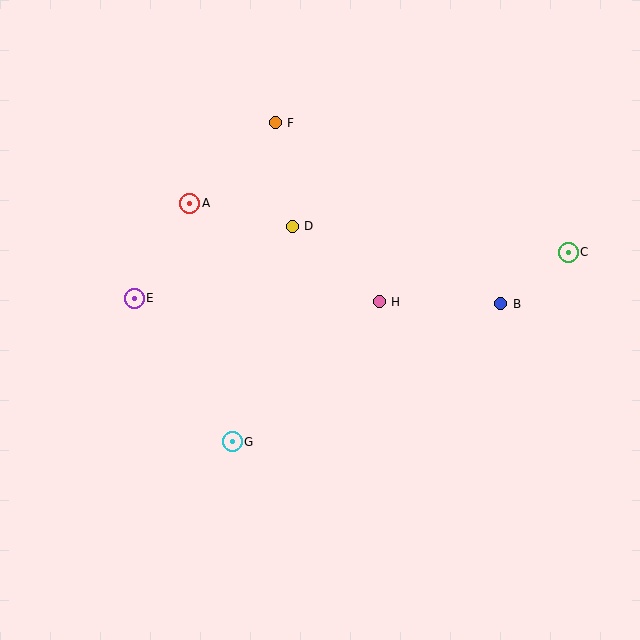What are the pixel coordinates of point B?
Point B is at (501, 304).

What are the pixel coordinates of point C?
Point C is at (568, 252).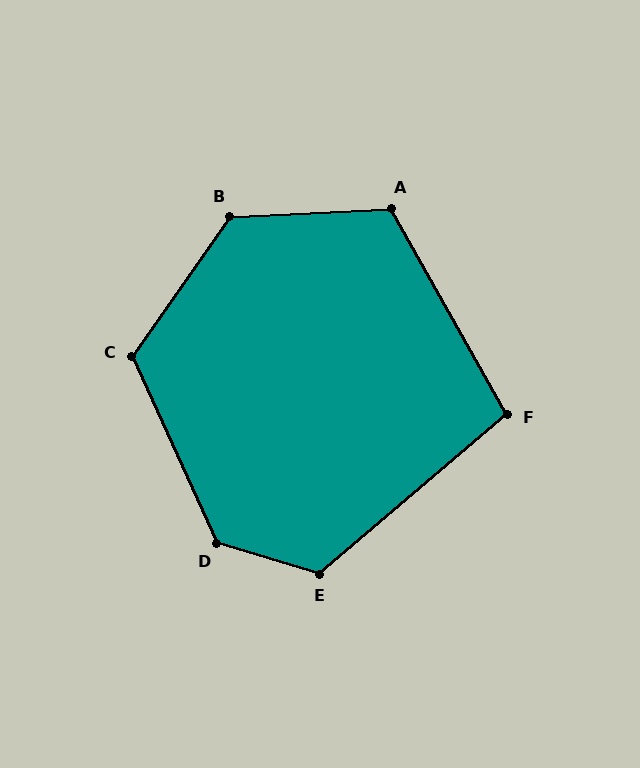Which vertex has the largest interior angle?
D, at approximately 131 degrees.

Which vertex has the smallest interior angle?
F, at approximately 101 degrees.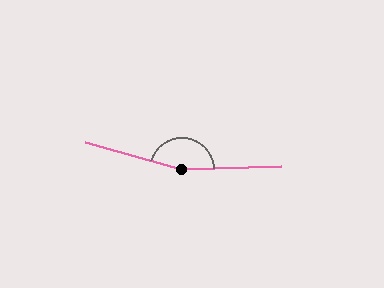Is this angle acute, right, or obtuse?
It is obtuse.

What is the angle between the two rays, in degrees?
Approximately 162 degrees.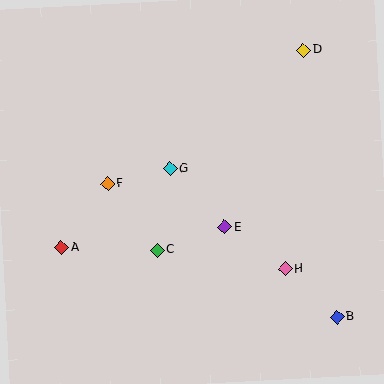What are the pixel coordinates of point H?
Point H is at (286, 269).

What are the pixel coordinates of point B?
Point B is at (337, 317).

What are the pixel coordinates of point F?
Point F is at (108, 184).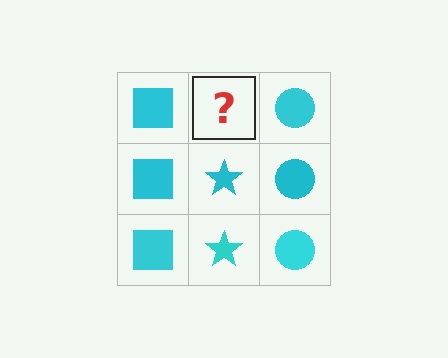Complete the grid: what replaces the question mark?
The question mark should be replaced with a cyan star.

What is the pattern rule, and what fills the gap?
The rule is that each column has a consistent shape. The gap should be filled with a cyan star.